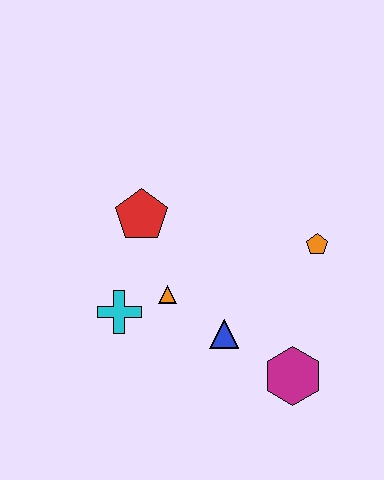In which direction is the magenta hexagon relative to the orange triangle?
The magenta hexagon is to the right of the orange triangle.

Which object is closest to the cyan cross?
The orange triangle is closest to the cyan cross.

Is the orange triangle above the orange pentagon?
No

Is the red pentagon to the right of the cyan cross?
Yes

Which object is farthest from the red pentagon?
The magenta hexagon is farthest from the red pentagon.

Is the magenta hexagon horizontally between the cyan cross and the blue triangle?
No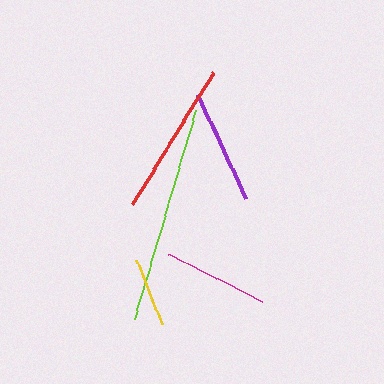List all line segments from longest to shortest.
From longest to shortest: lime, red, purple, magenta, yellow.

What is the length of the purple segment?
The purple segment is approximately 114 pixels long.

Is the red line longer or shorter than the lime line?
The lime line is longer than the red line.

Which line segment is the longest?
The lime line is the longest at approximately 219 pixels.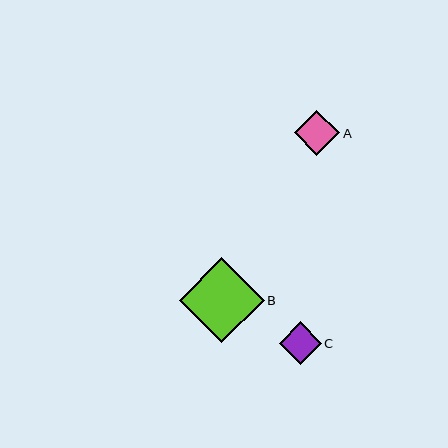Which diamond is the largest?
Diamond B is the largest with a size of approximately 85 pixels.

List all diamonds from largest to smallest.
From largest to smallest: B, A, C.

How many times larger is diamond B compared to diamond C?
Diamond B is approximately 2.0 times the size of diamond C.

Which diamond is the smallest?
Diamond C is the smallest with a size of approximately 42 pixels.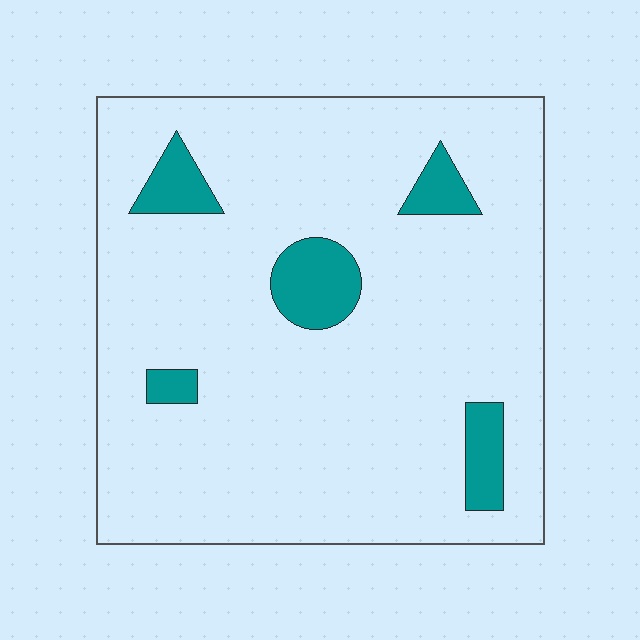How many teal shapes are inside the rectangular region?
5.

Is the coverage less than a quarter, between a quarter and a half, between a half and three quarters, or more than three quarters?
Less than a quarter.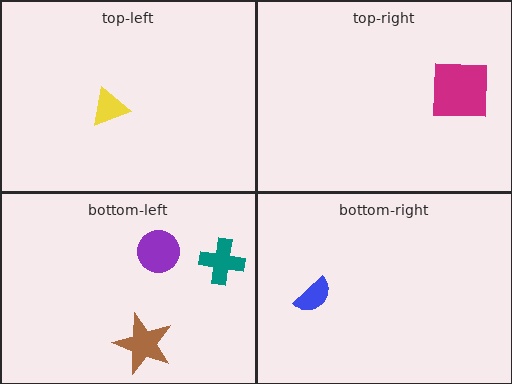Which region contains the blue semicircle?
The bottom-right region.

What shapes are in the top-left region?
The yellow triangle.